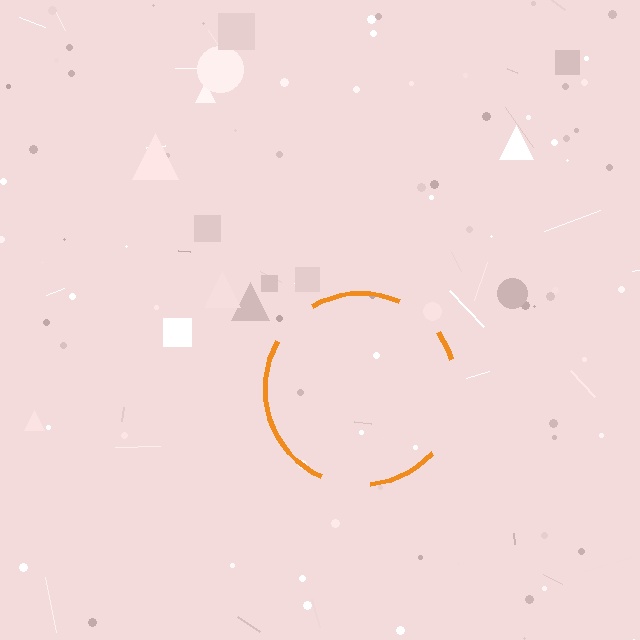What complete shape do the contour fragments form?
The contour fragments form a circle.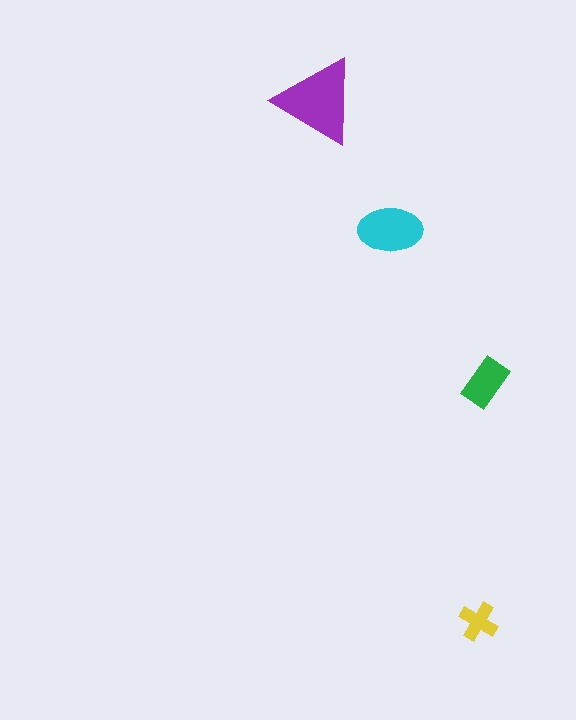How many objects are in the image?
There are 4 objects in the image.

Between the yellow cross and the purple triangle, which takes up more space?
The purple triangle.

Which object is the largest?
The purple triangle.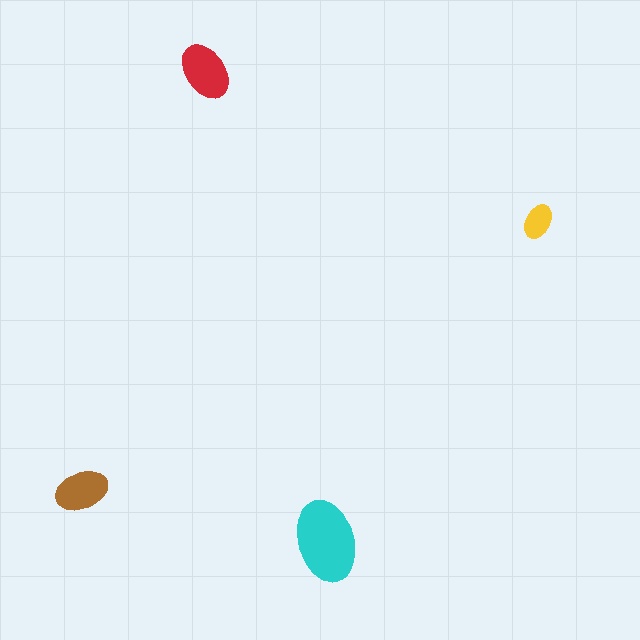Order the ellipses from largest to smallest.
the cyan one, the red one, the brown one, the yellow one.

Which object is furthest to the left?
The brown ellipse is leftmost.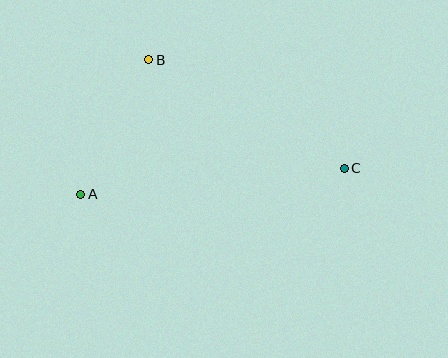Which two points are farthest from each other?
Points A and C are farthest from each other.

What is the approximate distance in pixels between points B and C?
The distance between B and C is approximately 223 pixels.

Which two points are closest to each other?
Points A and B are closest to each other.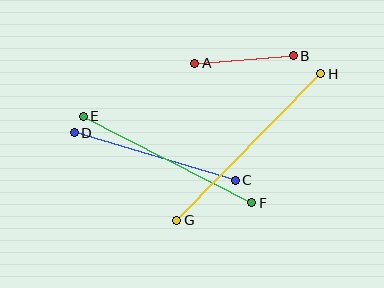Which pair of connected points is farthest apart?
Points G and H are farthest apart.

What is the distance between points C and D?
The distance is approximately 168 pixels.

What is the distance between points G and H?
The distance is approximately 206 pixels.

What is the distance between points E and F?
The distance is approximately 189 pixels.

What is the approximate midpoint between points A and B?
The midpoint is at approximately (244, 60) pixels.